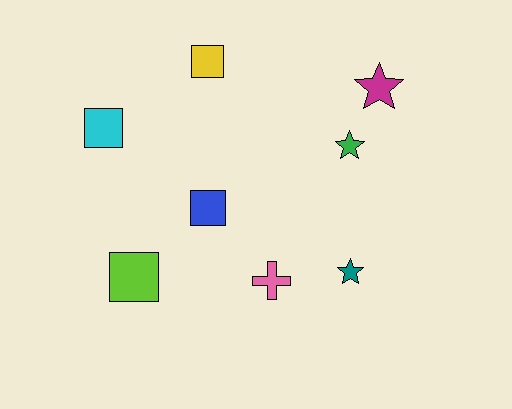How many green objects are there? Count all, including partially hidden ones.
There is 1 green object.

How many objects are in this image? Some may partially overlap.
There are 8 objects.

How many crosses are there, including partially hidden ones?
There is 1 cross.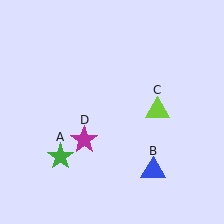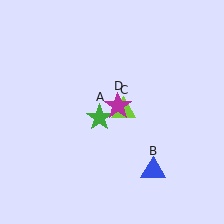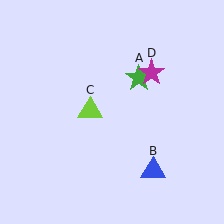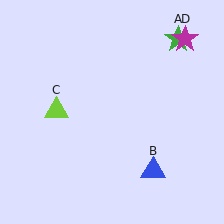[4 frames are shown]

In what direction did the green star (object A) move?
The green star (object A) moved up and to the right.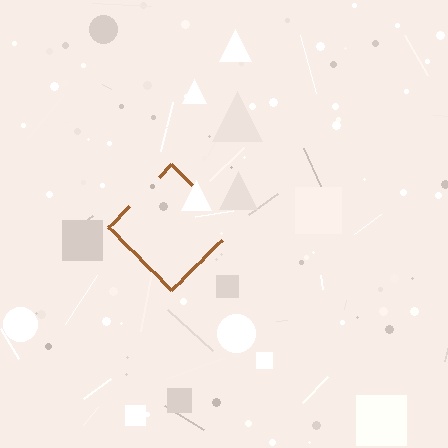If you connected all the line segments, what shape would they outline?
They would outline a diamond.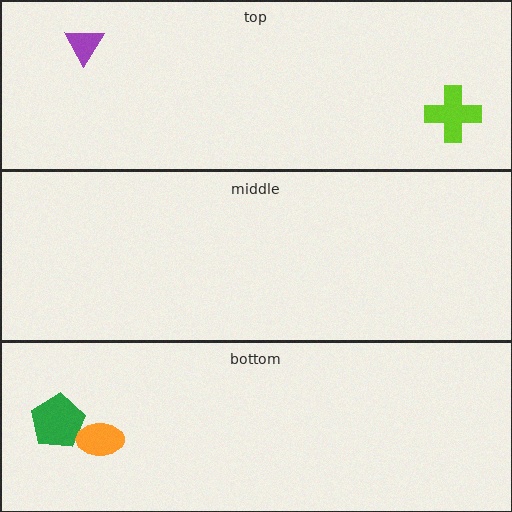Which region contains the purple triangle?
The top region.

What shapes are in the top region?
The purple triangle, the lime cross.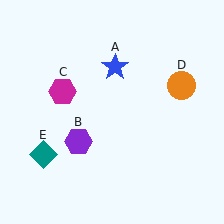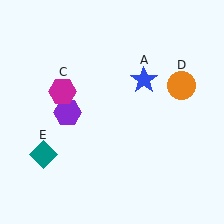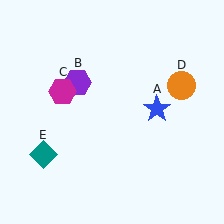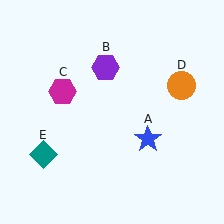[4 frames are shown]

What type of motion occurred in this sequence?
The blue star (object A), purple hexagon (object B) rotated clockwise around the center of the scene.